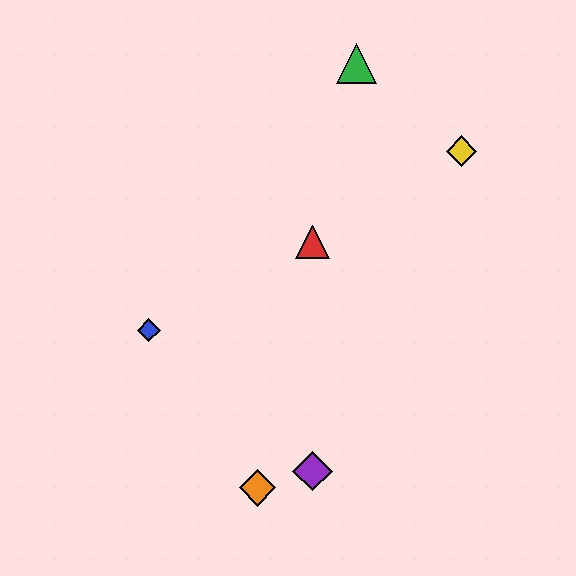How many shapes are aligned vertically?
2 shapes (the red triangle, the purple diamond) are aligned vertically.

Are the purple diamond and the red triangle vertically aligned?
Yes, both are at x≈313.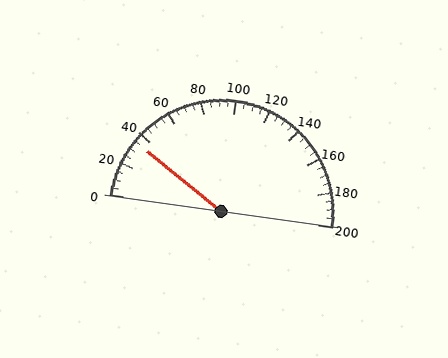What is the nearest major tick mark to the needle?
The nearest major tick mark is 40.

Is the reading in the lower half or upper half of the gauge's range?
The reading is in the lower half of the range (0 to 200).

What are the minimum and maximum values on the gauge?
The gauge ranges from 0 to 200.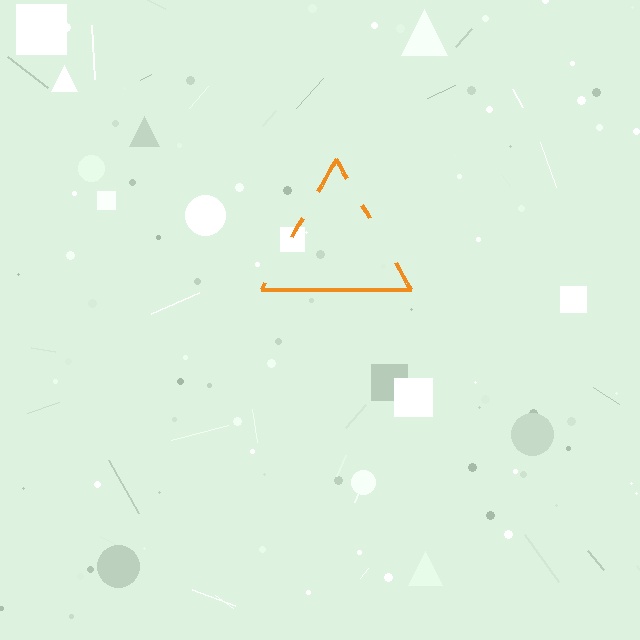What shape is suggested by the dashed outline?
The dashed outline suggests a triangle.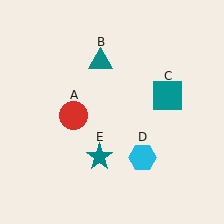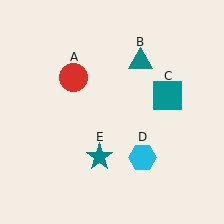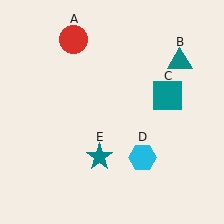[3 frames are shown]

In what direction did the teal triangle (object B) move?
The teal triangle (object B) moved right.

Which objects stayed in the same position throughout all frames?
Teal square (object C) and cyan hexagon (object D) and teal star (object E) remained stationary.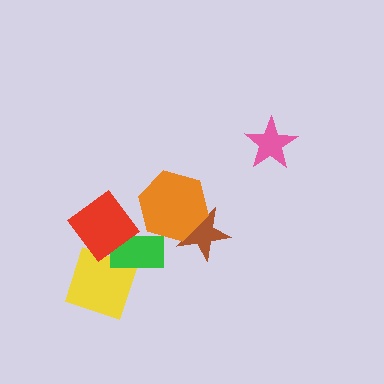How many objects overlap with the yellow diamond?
2 objects overlap with the yellow diamond.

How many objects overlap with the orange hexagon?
1 object overlaps with the orange hexagon.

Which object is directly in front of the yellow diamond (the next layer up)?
The green rectangle is directly in front of the yellow diamond.